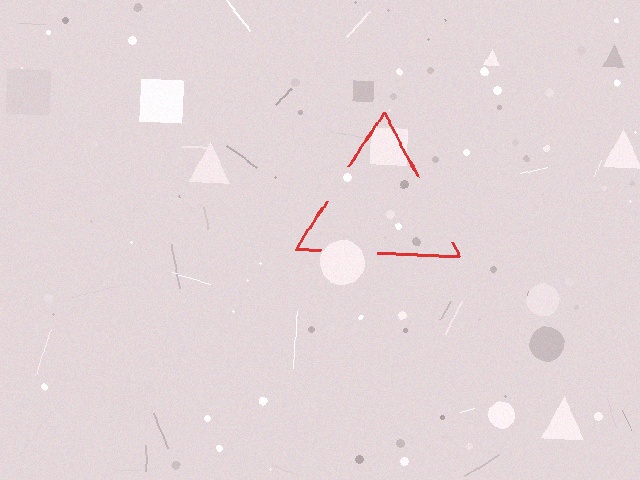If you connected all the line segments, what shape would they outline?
They would outline a triangle.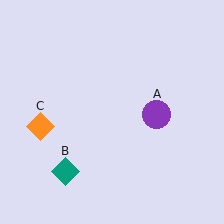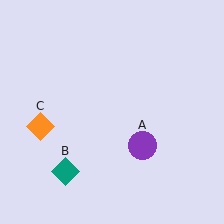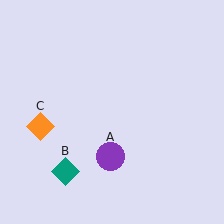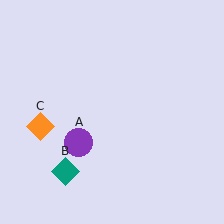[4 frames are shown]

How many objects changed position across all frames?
1 object changed position: purple circle (object A).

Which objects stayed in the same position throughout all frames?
Teal diamond (object B) and orange diamond (object C) remained stationary.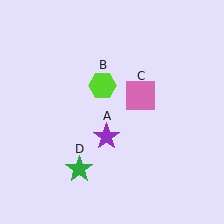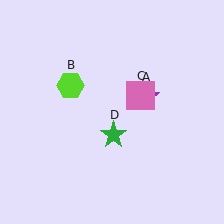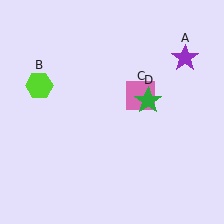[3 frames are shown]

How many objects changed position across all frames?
3 objects changed position: purple star (object A), lime hexagon (object B), green star (object D).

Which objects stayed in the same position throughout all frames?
Pink square (object C) remained stationary.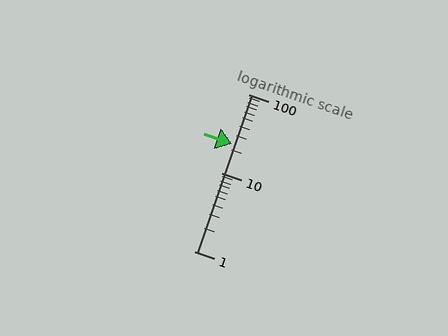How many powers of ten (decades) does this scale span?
The scale spans 2 decades, from 1 to 100.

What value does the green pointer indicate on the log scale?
The pointer indicates approximately 23.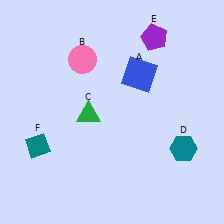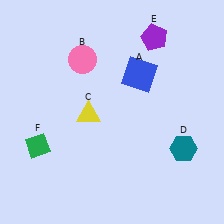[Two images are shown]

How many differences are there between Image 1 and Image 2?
There are 2 differences between the two images.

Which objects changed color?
C changed from green to yellow. F changed from teal to green.